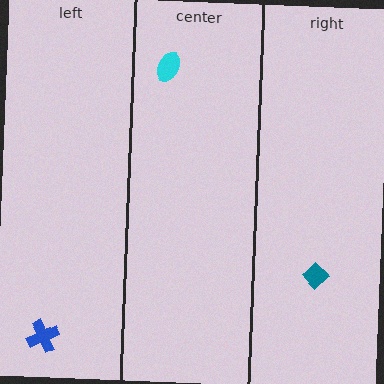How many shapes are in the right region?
1.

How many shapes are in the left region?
1.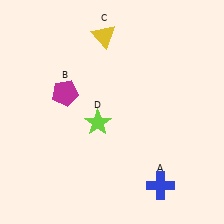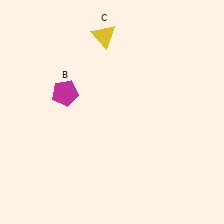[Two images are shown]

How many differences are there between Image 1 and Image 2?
There are 2 differences between the two images.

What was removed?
The blue cross (A), the lime star (D) were removed in Image 2.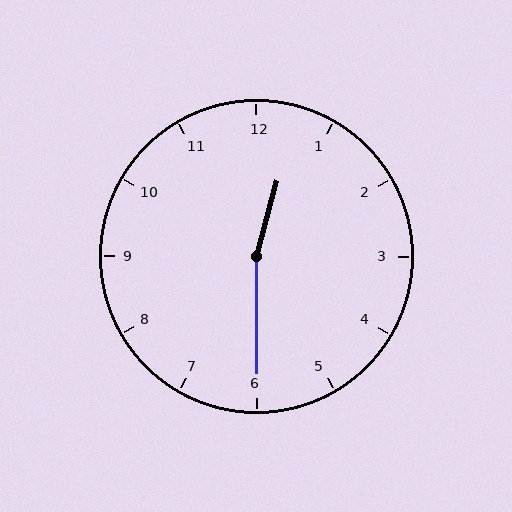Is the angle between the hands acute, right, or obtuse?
It is obtuse.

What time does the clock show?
12:30.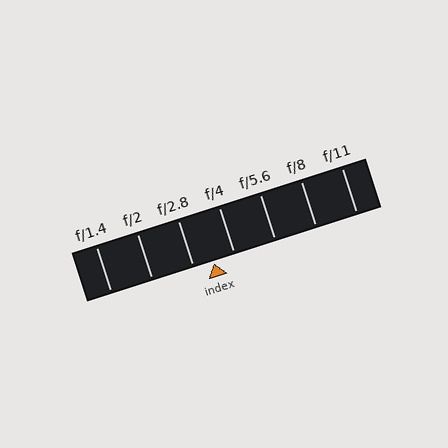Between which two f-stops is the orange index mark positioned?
The index mark is between f/2.8 and f/4.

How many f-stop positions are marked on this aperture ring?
There are 7 f-stop positions marked.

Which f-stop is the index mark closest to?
The index mark is closest to f/4.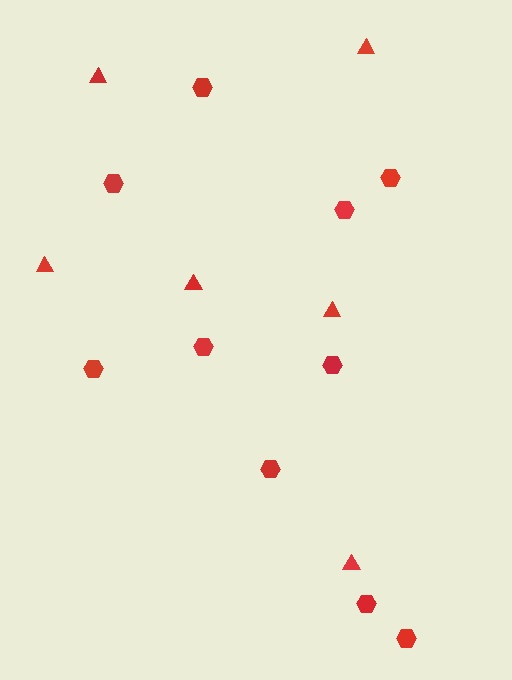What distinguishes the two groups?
There are 2 groups: one group of hexagons (10) and one group of triangles (6).